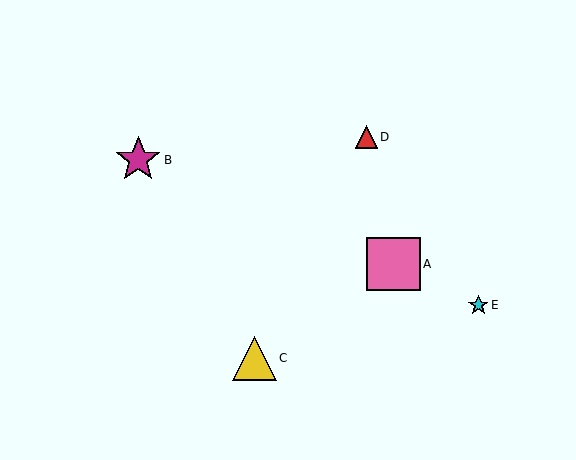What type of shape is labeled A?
Shape A is a pink square.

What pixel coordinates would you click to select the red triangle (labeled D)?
Click at (366, 137) to select the red triangle D.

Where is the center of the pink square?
The center of the pink square is at (393, 264).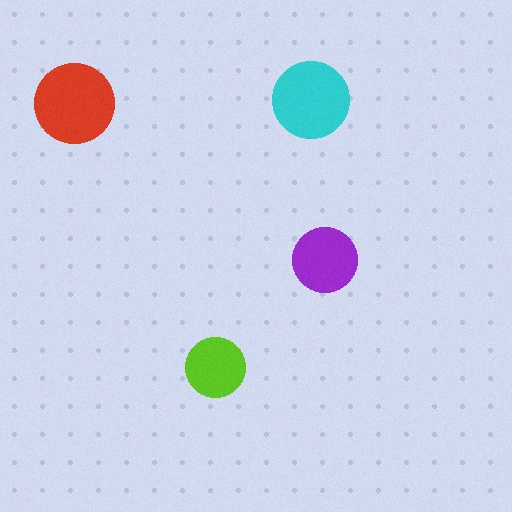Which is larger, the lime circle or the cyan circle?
The cyan one.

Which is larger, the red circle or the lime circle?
The red one.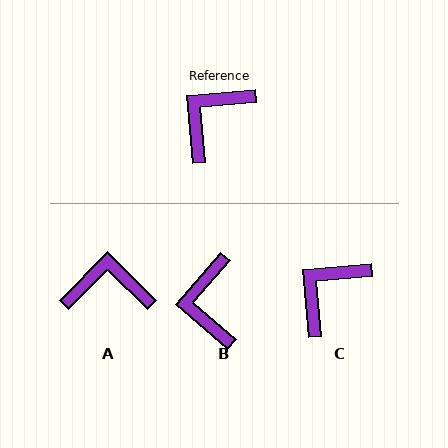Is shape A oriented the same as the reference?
No, it is off by about 50 degrees.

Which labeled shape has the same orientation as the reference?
C.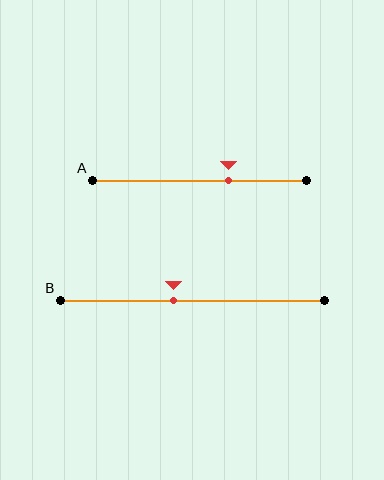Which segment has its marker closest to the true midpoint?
Segment B has its marker closest to the true midpoint.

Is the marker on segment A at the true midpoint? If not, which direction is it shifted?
No, the marker on segment A is shifted to the right by about 14% of the segment length.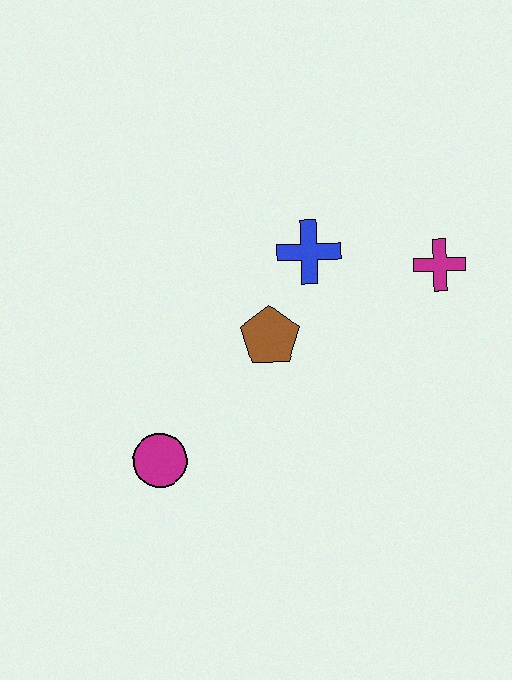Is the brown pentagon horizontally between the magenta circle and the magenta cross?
Yes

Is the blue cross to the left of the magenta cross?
Yes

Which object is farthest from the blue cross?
The magenta circle is farthest from the blue cross.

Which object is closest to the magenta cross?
The blue cross is closest to the magenta cross.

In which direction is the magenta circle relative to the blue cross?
The magenta circle is below the blue cross.